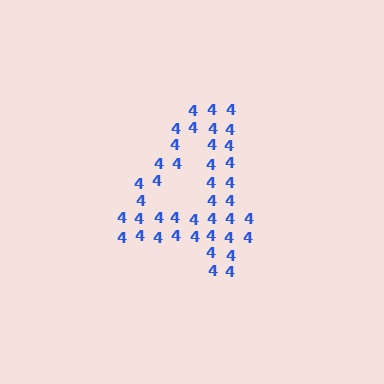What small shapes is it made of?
It is made of small digit 4's.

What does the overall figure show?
The overall figure shows the digit 4.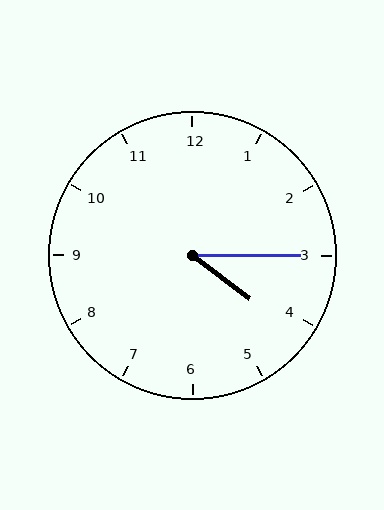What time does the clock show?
4:15.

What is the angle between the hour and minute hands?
Approximately 38 degrees.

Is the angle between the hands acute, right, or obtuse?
It is acute.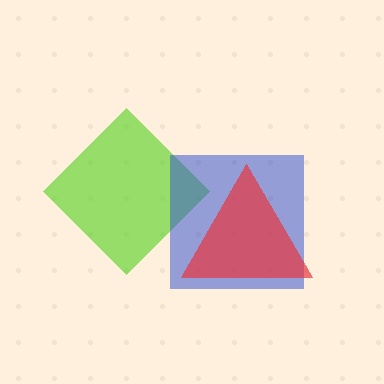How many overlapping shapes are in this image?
There are 3 overlapping shapes in the image.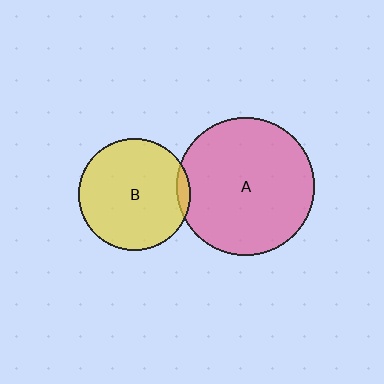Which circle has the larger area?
Circle A (pink).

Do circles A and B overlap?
Yes.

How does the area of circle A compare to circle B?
Approximately 1.5 times.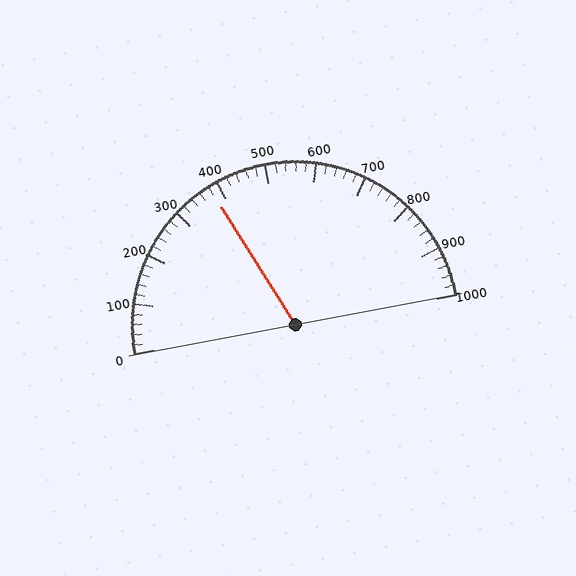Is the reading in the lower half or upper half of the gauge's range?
The reading is in the lower half of the range (0 to 1000).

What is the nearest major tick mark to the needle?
The nearest major tick mark is 400.